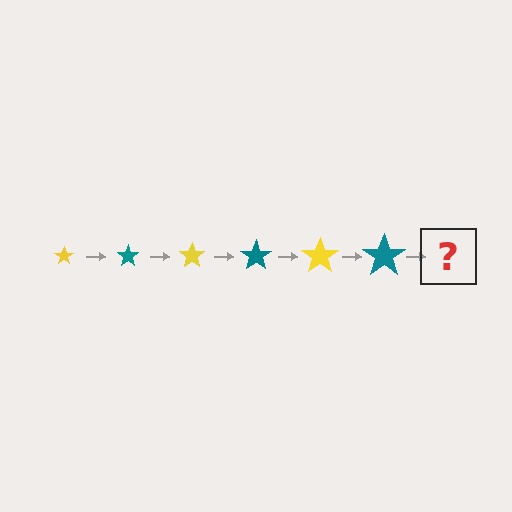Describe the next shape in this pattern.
It should be a yellow star, larger than the previous one.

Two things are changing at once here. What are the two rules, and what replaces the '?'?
The two rules are that the star grows larger each step and the color cycles through yellow and teal. The '?' should be a yellow star, larger than the previous one.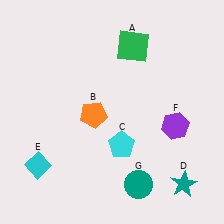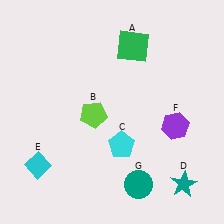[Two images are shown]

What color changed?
The pentagon (B) changed from orange in Image 1 to lime in Image 2.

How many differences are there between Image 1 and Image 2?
There is 1 difference between the two images.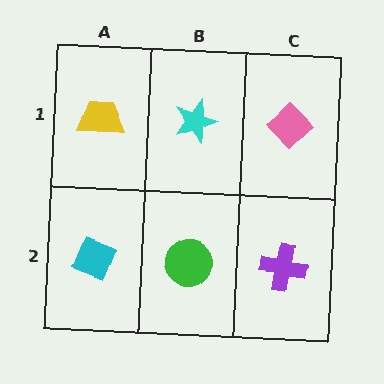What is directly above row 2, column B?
A cyan star.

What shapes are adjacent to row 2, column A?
A yellow trapezoid (row 1, column A), a green circle (row 2, column B).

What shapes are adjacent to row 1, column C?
A purple cross (row 2, column C), a cyan star (row 1, column B).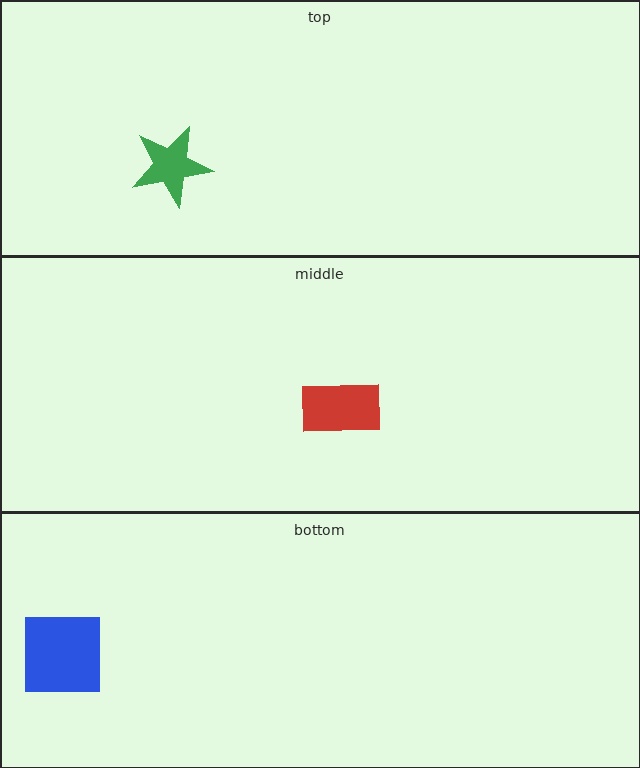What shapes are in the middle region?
The red rectangle.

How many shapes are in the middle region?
1.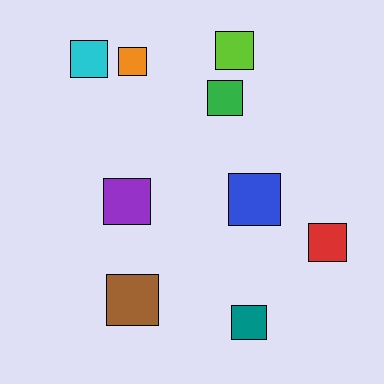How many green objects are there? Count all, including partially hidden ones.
There is 1 green object.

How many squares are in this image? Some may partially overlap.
There are 9 squares.